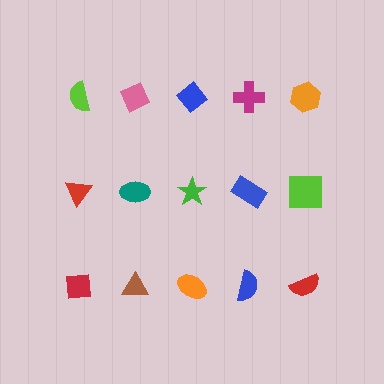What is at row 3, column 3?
An orange ellipse.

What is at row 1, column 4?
A magenta cross.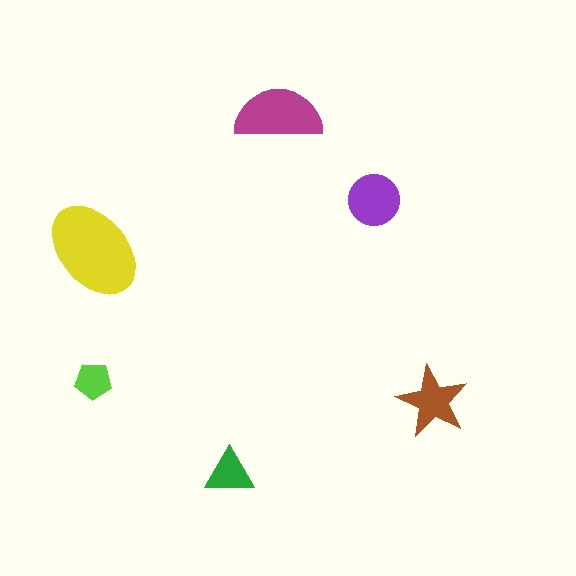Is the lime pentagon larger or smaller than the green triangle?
Smaller.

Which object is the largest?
The yellow ellipse.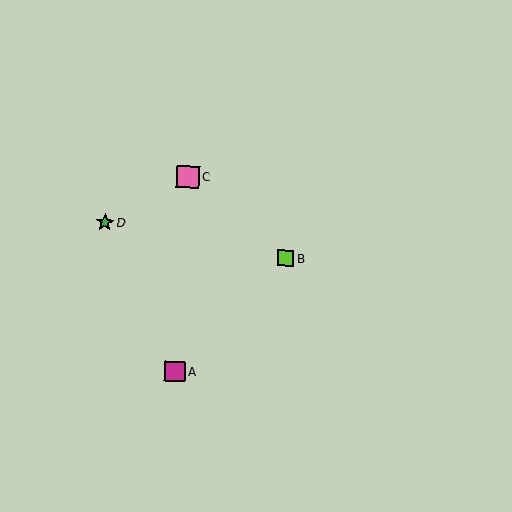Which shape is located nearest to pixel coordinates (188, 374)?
The magenta square (labeled A) at (175, 371) is nearest to that location.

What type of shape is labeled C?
Shape C is a pink square.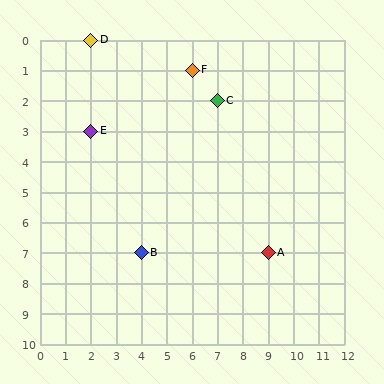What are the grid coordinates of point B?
Point B is at grid coordinates (4, 7).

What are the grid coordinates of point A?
Point A is at grid coordinates (9, 7).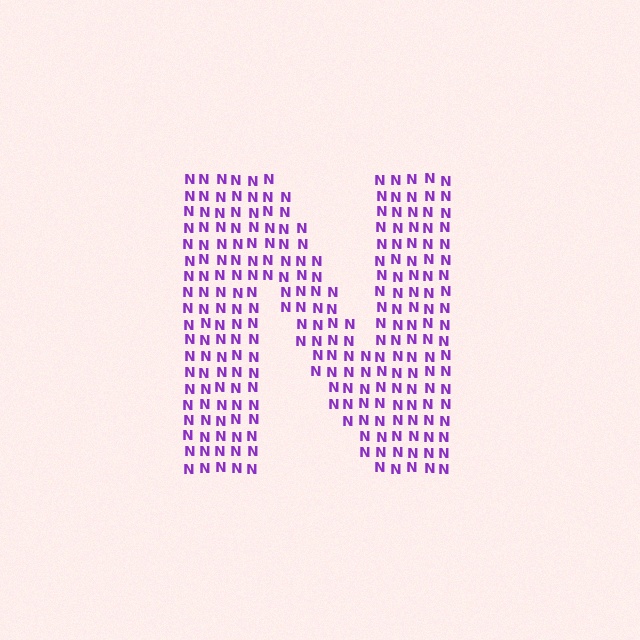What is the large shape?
The large shape is the letter N.